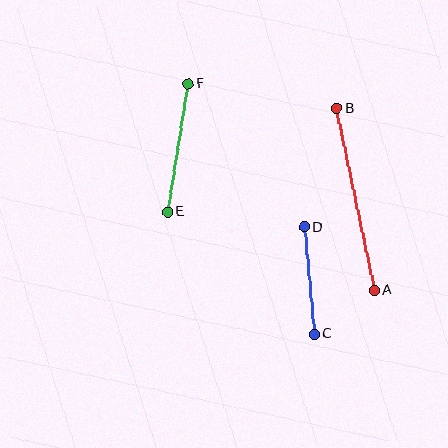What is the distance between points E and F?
The distance is approximately 130 pixels.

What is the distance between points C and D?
The distance is approximately 107 pixels.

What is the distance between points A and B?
The distance is approximately 186 pixels.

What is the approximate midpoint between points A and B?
The midpoint is at approximately (356, 199) pixels.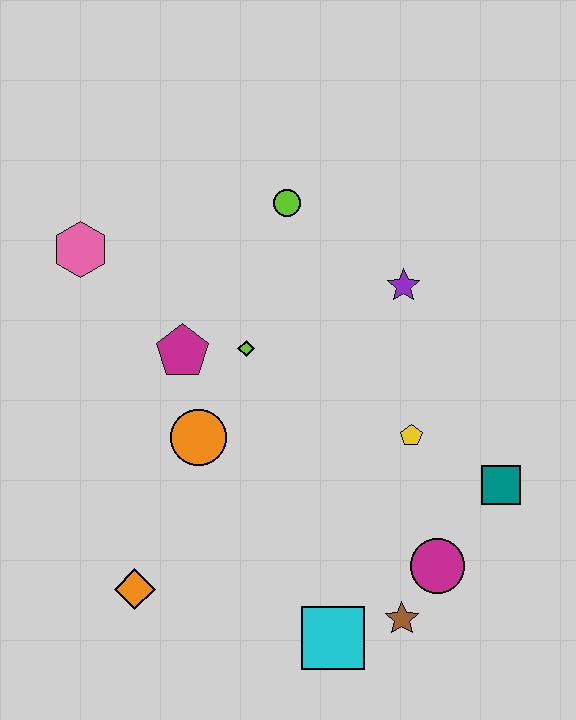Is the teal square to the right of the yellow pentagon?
Yes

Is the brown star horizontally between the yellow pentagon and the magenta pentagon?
Yes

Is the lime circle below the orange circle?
No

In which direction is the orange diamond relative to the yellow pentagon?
The orange diamond is to the left of the yellow pentagon.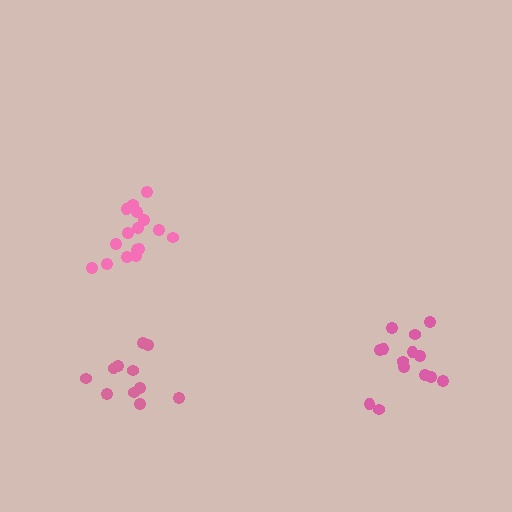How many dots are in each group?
Group 1: 14 dots, Group 2: 16 dots, Group 3: 11 dots (41 total).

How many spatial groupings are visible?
There are 3 spatial groupings.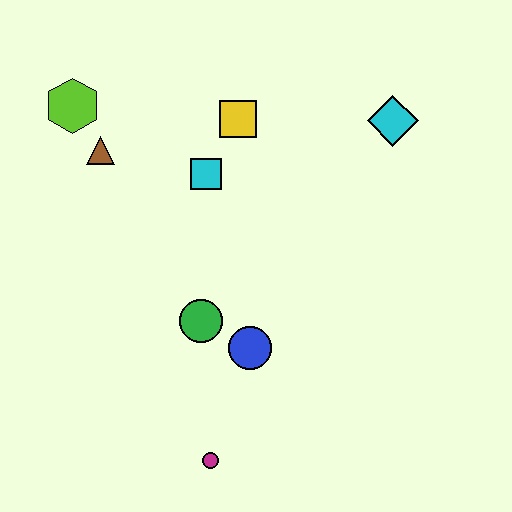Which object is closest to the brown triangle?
The lime hexagon is closest to the brown triangle.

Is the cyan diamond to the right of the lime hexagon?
Yes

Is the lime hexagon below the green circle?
No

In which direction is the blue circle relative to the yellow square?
The blue circle is below the yellow square.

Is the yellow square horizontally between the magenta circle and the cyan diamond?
Yes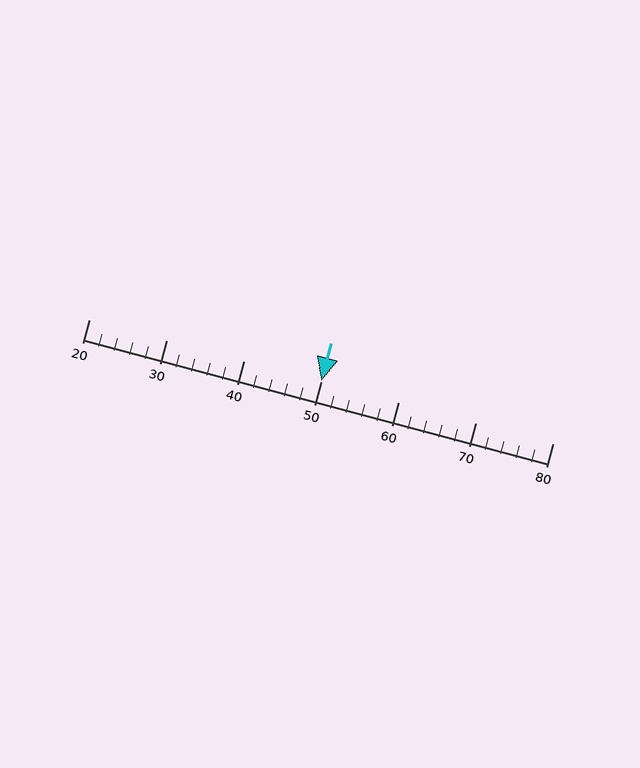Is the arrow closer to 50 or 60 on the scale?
The arrow is closer to 50.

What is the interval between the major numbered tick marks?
The major tick marks are spaced 10 units apart.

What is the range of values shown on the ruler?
The ruler shows values from 20 to 80.